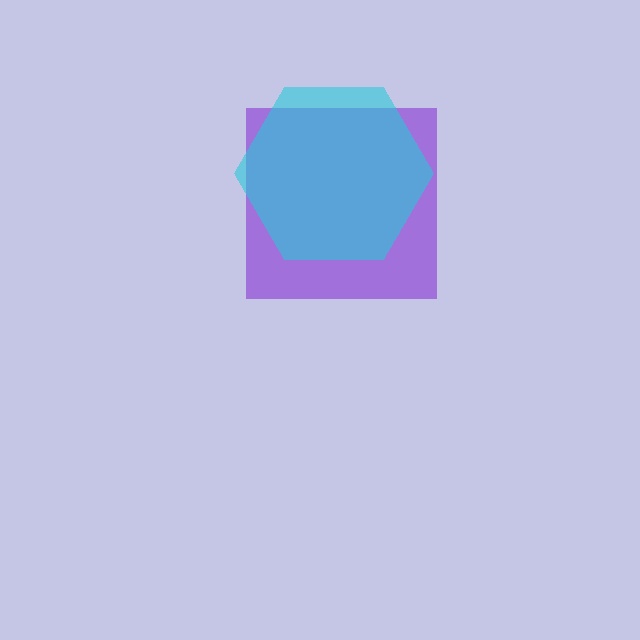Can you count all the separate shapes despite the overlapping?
Yes, there are 2 separate shapes.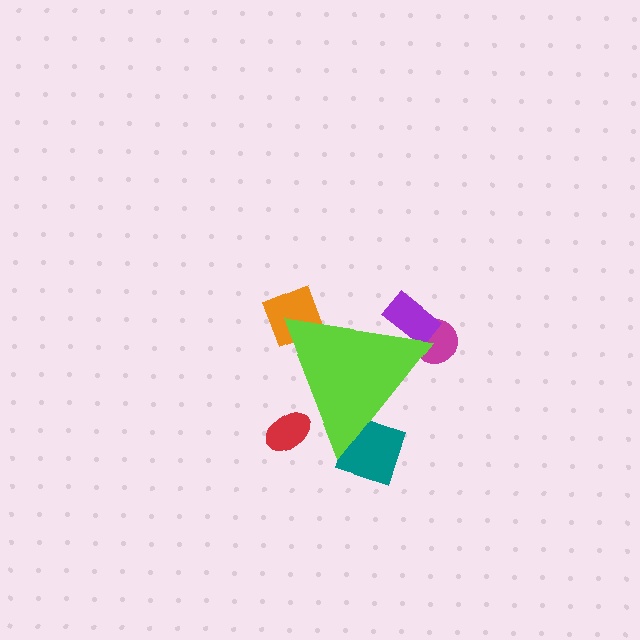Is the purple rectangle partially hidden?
Yes, the purple rectangle is partially hidden behind the lime triangle.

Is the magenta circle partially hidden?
Yes, the magenta circle is partially hidden behind the lime triangle.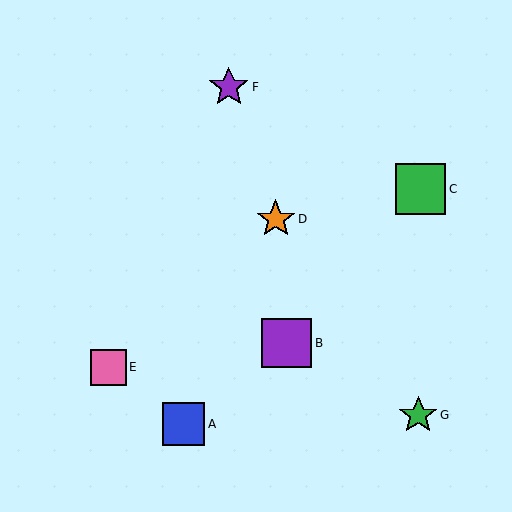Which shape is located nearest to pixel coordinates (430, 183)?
The green square (labeled C) at (420, 189) is nearest to that location.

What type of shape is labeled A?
Shape A is a blue square.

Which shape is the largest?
The green square (labeled C) is the largest.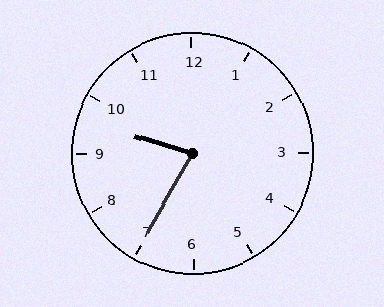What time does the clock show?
9:35.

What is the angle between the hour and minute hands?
Approximately 78 degrees.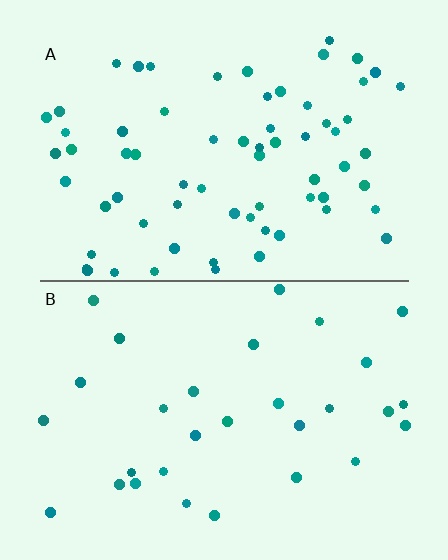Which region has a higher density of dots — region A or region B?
A (the top).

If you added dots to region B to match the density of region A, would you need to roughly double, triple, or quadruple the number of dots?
Approximately double.